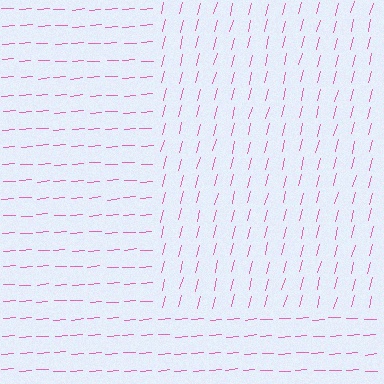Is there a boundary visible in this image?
Yes, there is a texture boundary formed by a change in line orientation.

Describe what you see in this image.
The image is filled with small pink line segments. A rectangle region in the image has lines oriented differently from the surrounding lines, creating a visible texture boundary.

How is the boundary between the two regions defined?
The boundary is defined purely by a change in line orientation (approximately 71 degrees difference). All lines are the same color and thickness.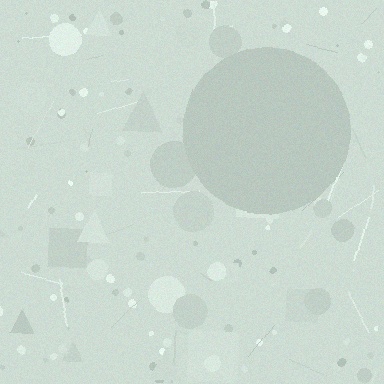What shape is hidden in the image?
A circle is hidden in the image.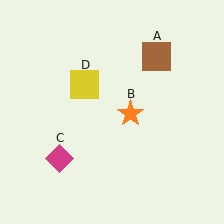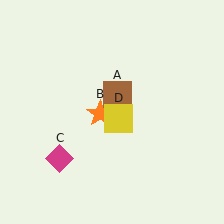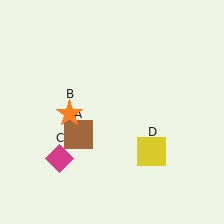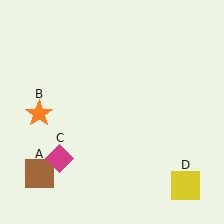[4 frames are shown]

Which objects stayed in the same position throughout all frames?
Magenta diamond (object C) remained stationary.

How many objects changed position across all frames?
3 objects changed position: brown square (object A), orange star (object B), yellow square (object D).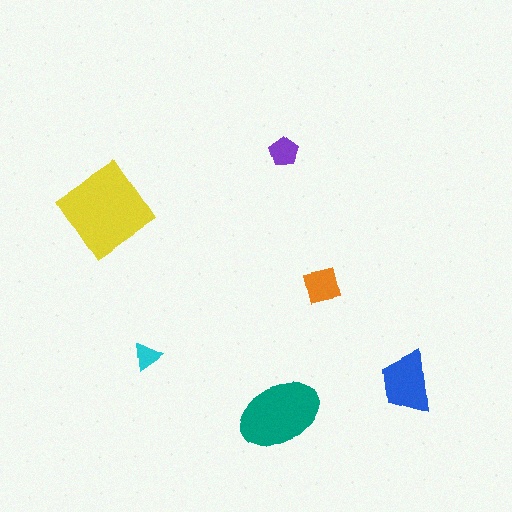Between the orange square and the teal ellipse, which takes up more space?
The teal ellipse.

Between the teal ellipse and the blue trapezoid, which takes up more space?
The teal ellipse.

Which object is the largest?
The yellow diamond.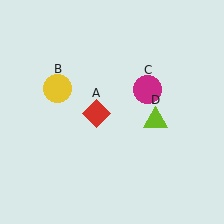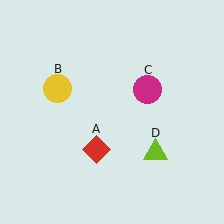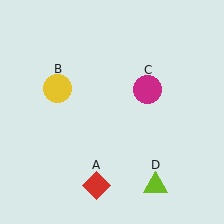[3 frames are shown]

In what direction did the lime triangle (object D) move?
The lime triangle (object D) moved down.